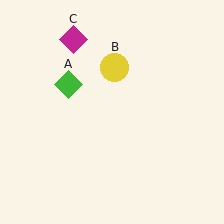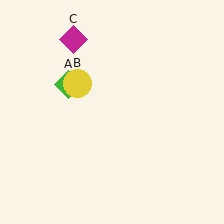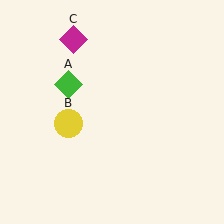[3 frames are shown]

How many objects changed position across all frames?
1 object changed position: yellow circle (object B).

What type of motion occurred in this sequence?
The yellow circle (object B) rotated counterclockwise around the center of the scene.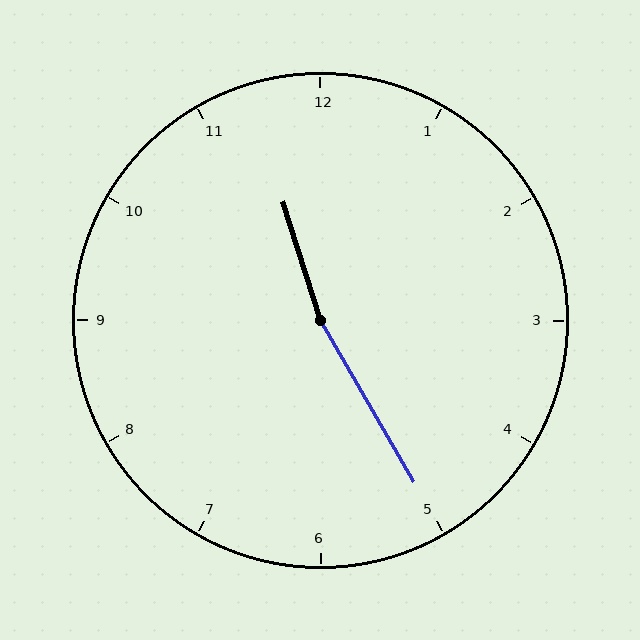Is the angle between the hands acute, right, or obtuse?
It is obtuse.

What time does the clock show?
11:25.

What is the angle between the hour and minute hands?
Approximately 168 degrees.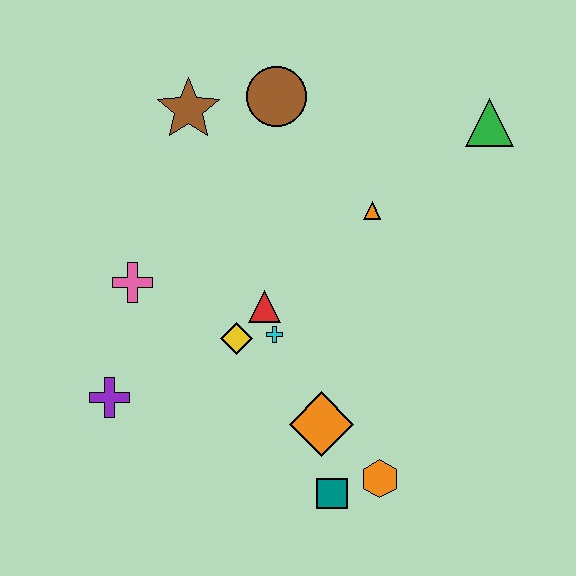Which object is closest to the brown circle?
The brown star is closest to the brown circle.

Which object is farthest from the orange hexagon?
The brown star is farthest from the orange hexagon.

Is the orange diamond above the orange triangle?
No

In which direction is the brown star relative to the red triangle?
The brown star is above the red triangle.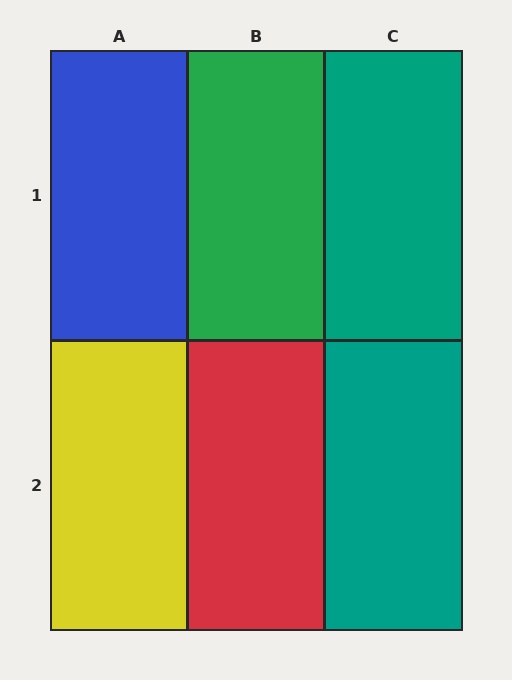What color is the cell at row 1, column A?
Blue.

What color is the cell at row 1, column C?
Teal.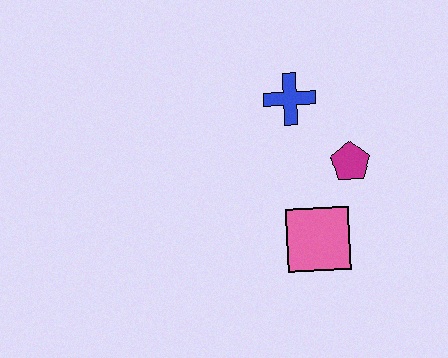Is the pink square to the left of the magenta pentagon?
Yes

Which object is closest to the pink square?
The magenta pentagon is closest to the pink square.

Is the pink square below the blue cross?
Yes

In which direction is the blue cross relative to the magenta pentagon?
The blue cross is above the magenta pentagon.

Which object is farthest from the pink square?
The blue cross is farthest from the pink square.